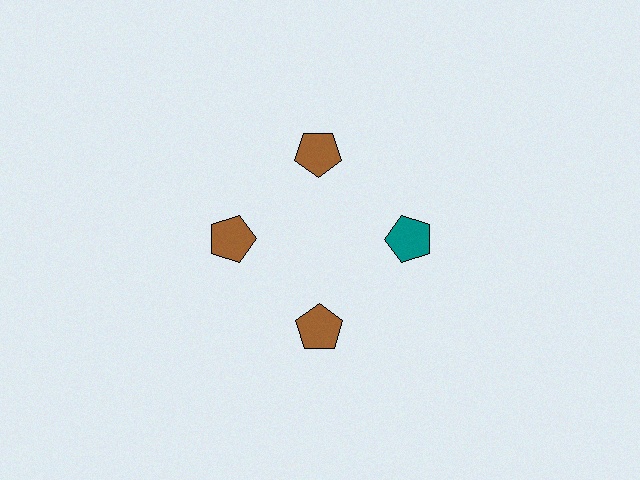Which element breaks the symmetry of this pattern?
The teal pentagon at roughly the 3 o'clock position breaks the symmetry. All other shapes are brown pentagons.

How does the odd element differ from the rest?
It has a different color: teal instead of brown.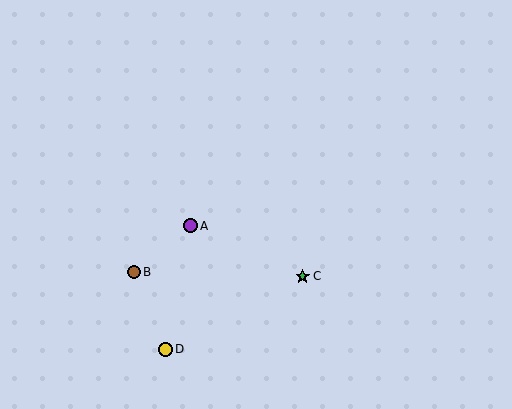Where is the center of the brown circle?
The center of the brown circle is at (134, 272).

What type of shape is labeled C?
Shape C is a green star.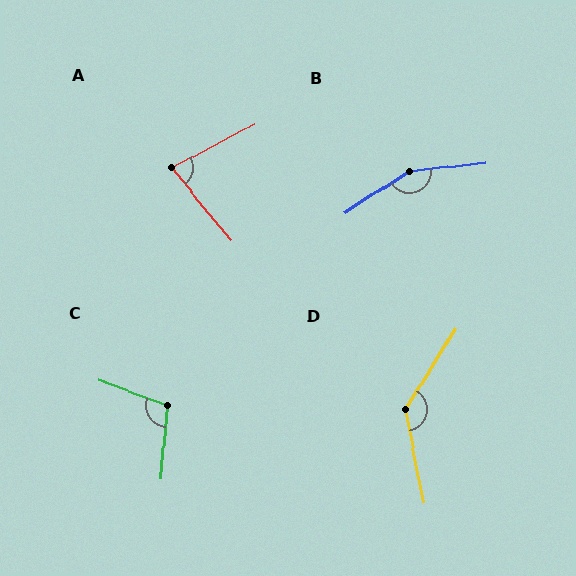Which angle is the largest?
B, at approximately 154 degrees.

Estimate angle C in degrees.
Approximately 105 degrees.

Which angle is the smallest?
A, at approximately 78 degrees.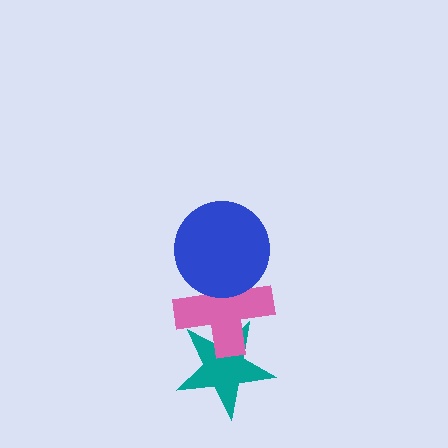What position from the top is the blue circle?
The blue circle is 1st from the top.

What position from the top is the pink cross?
The pink cross is 2nd from the top.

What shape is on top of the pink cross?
The blue circle is on top of the pink cross.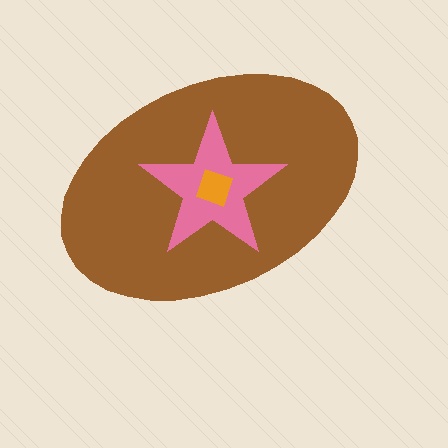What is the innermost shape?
The orange diamond.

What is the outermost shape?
The brown ellipse.